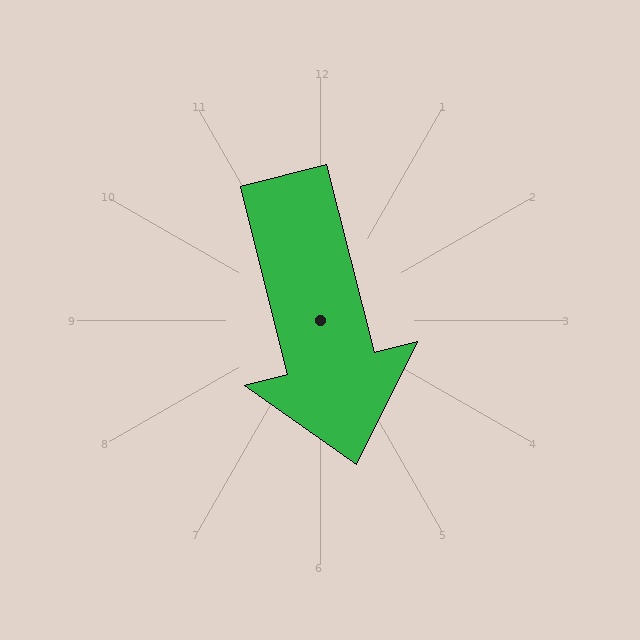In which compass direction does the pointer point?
South.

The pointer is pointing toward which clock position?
Roughly 6 o'clock.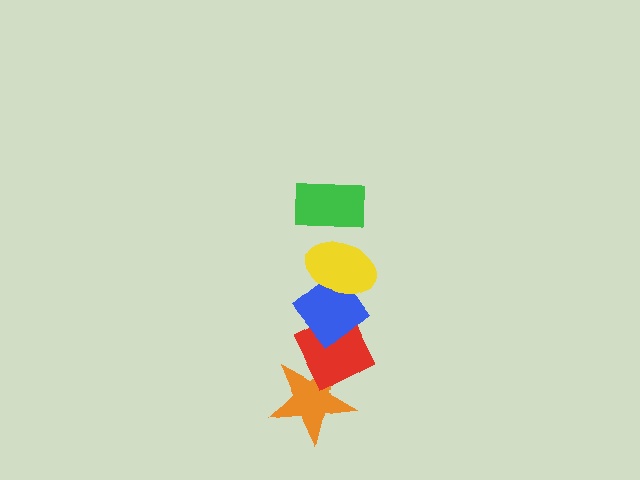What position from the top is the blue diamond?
The blue diamond is 3rd from the top.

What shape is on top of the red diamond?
The blue diamond is on top of the red diamond.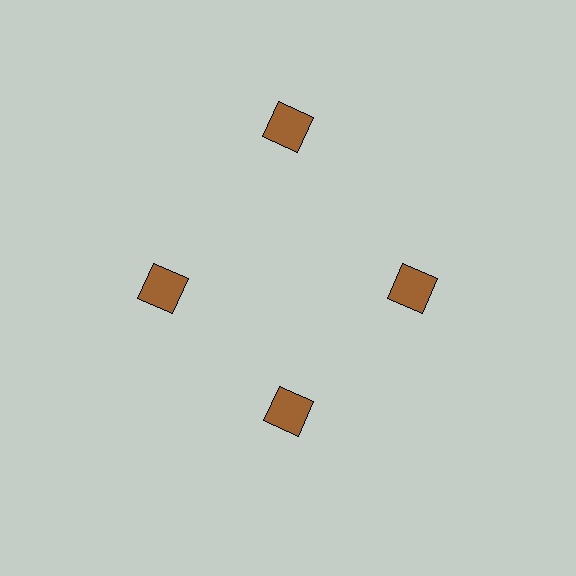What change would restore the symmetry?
The symmetry would be restored by moving it inward, back onto the ring so that all 4 squares sit at equal angles and equal distance from the center.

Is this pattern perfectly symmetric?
No. The 4 brown squares are arranged in a ring, but one element near the 12 o'clock position is pushed outward from the center, breaking the 4-fold rotational symmetry.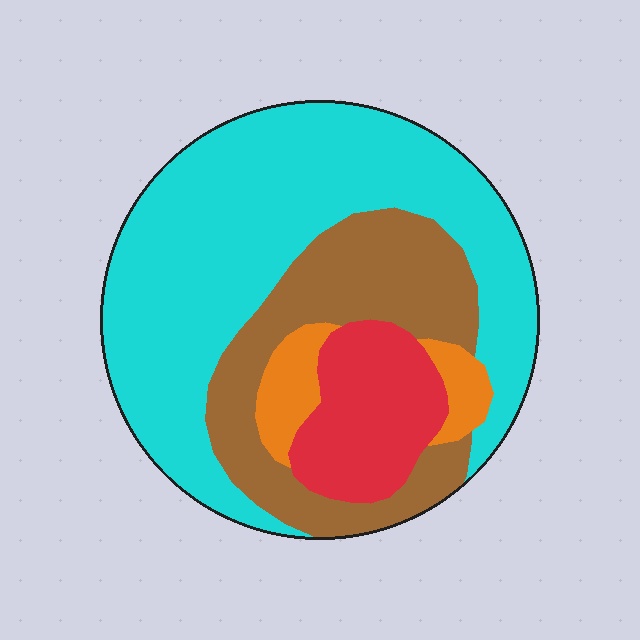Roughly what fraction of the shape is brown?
Brown takes up between a quarter and a half of the shape.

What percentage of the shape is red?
Red takes up less than a sixth of the shape.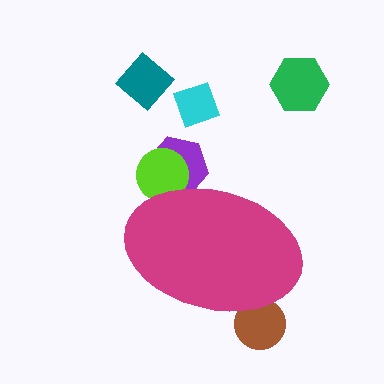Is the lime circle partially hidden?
Yes, the lime circle is partially hidden behind the magenta ellipse.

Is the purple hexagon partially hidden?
Yes, the purple hexagon is partially hidden behind the magenta ellipse.